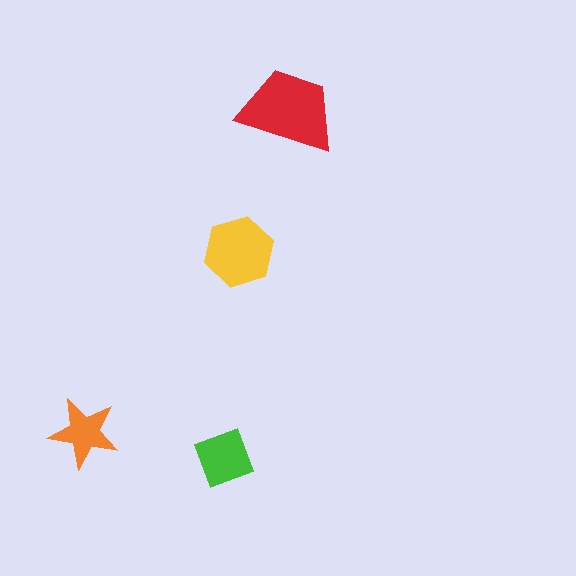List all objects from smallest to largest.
The orange star, the green diamond, the yellow hexagon, the red trapezoid.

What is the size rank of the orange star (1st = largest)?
4th.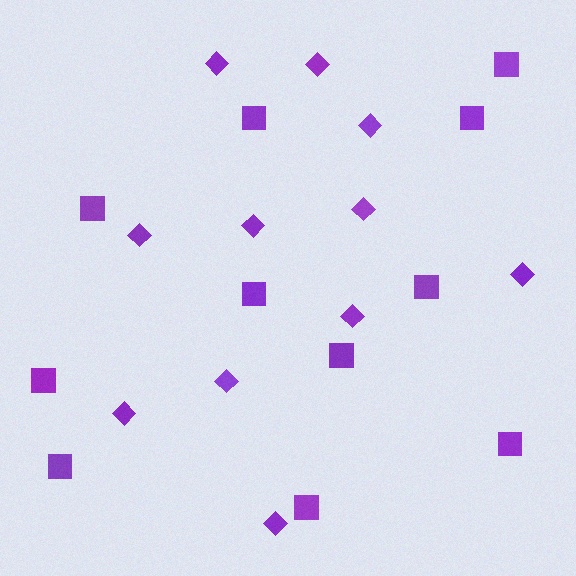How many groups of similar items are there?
There are 2 groups: one group of squares (11) and one group of diamonds (11).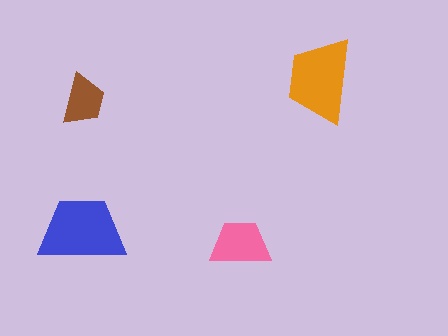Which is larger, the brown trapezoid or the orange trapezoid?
The orange one.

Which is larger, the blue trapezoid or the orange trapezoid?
The blue one.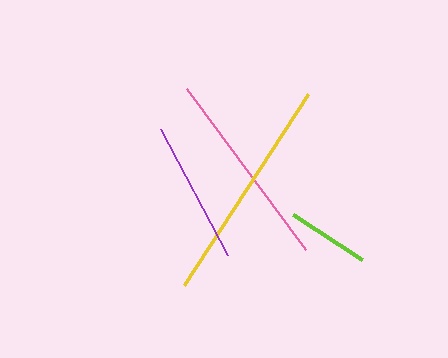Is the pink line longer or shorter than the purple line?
The pink line is longer than the purple line.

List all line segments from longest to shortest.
From longest to shortest: yellow, pink, purple, lime.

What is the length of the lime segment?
The lime segment is approximately 82 pixels long.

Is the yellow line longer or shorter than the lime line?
The yellow line is longer than the lime line.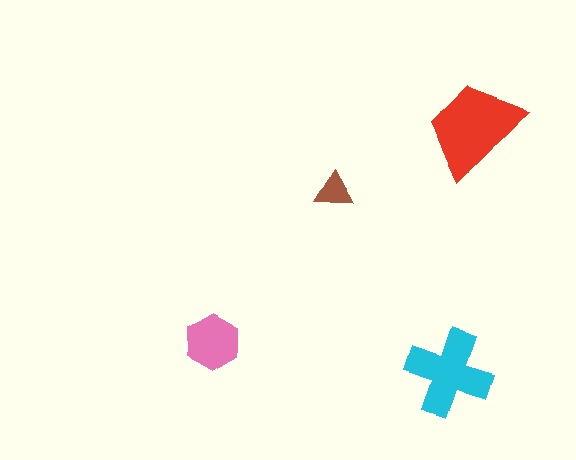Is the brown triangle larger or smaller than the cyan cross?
Smaller.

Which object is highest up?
The red trapezoid is topmost.